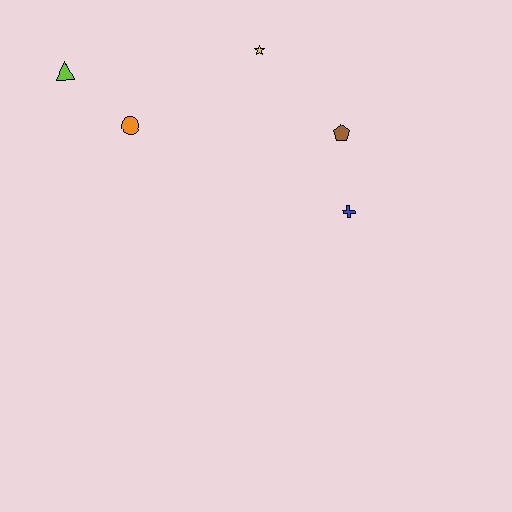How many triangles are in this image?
There is 1 triangle.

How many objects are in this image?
There are 5 objects.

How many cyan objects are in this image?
There are no cyan objects.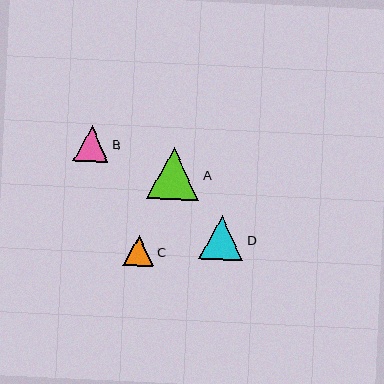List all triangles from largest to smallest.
From largest to smallest: A, D, B, C.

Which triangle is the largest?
Triangle A is the largest with a size of approximately 52 pixels.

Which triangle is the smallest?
Triangle C is the smallest with a size of approximately 31 pixels.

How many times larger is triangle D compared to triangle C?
Triangle D is approximately 1.4 times the size of triangle C.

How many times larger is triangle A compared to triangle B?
Triangle A is approximately 1.5 times the size of triangle B.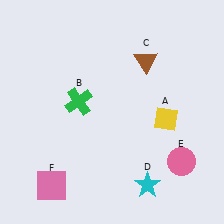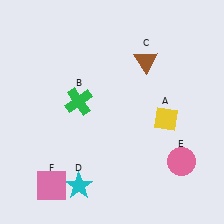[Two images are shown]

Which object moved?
The cyan star (D) moved left.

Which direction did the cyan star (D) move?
The cyan star (D) moved left.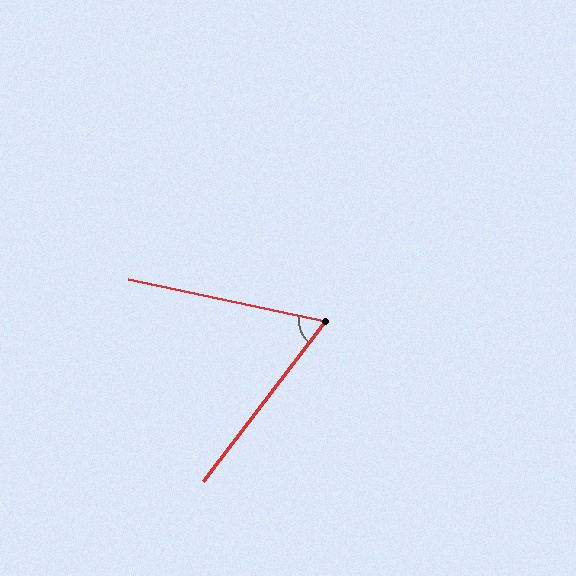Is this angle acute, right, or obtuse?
It is acute.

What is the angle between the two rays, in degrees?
Approximately 65 degrees.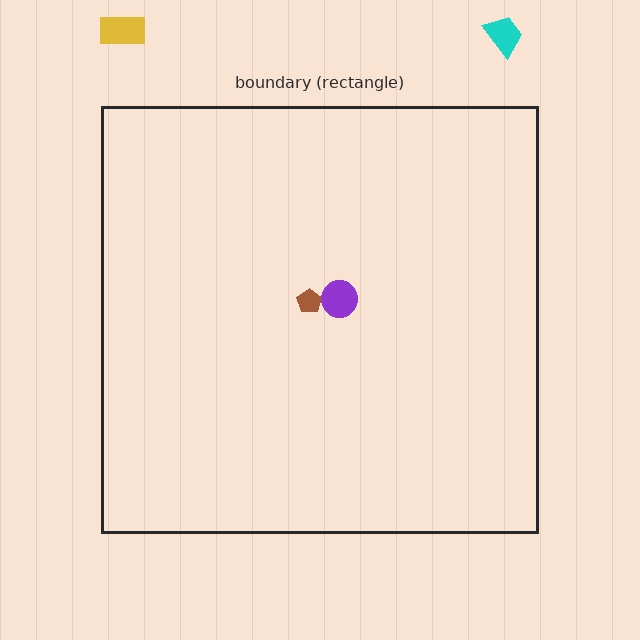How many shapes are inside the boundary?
2 inside, 2 outside.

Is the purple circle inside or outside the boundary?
Inside.